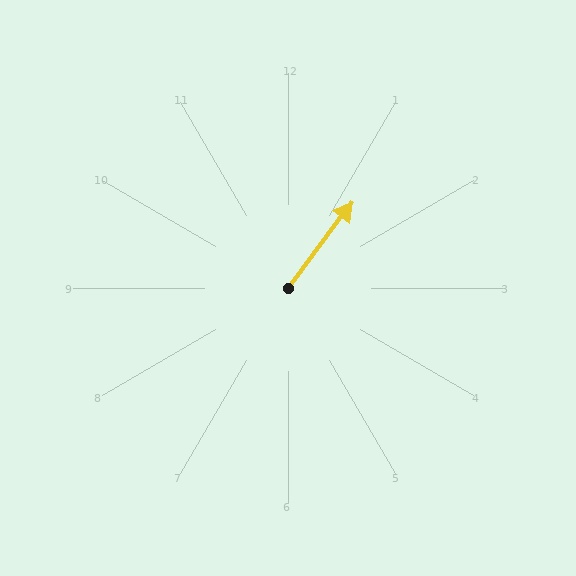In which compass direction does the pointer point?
Northeast.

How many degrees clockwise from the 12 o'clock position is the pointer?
Approximately 37 degrees.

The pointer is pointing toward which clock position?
Roughly 1 o'clock.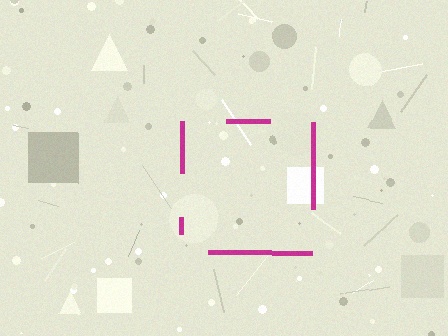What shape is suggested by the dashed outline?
The dashed outline suggests a square.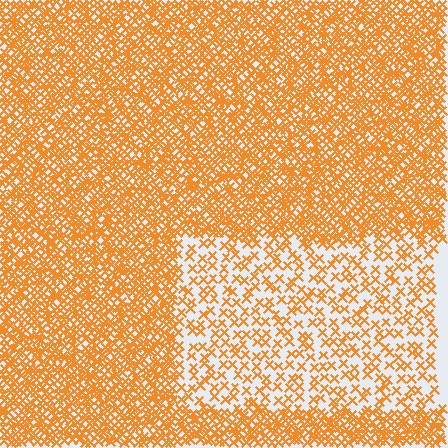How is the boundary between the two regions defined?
The boundary is defined by a change in element density (approximately 2.6x ratio). All elements are the same color, size, and shape.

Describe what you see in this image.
The image contains small orange elements arranged at two different densities. A rectangle-shaped region is visible where the elements are less densely packed than the surrounding area.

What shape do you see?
I see a rectangle.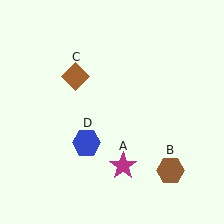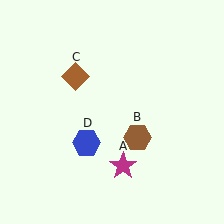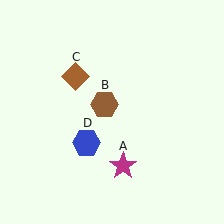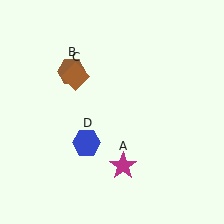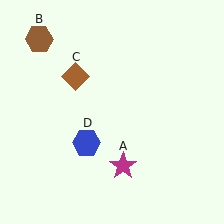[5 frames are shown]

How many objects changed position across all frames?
1 object changed position: brown hexagon (object B).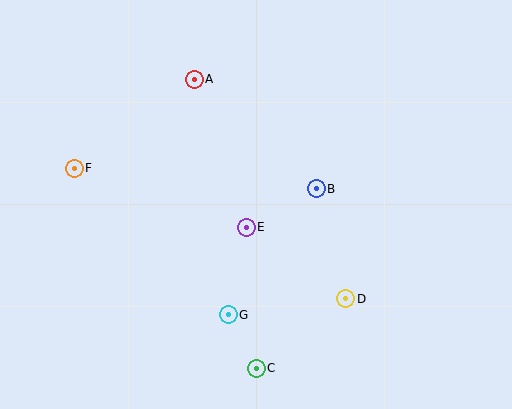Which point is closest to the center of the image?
Point E at (246, 227) is closest to the center.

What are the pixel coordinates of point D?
Point D is at (346, 299).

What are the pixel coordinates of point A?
Point A is at (194, 79).